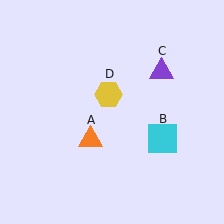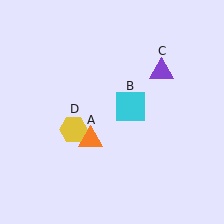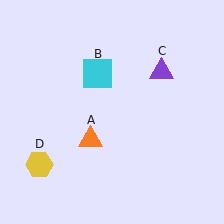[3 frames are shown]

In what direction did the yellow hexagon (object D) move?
The yellow hexagon (object D) moved down and to the left.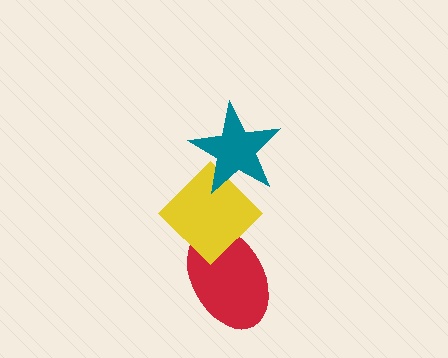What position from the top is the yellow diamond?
The yellow diamond is 2nd from the top.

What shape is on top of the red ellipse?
The yellow diamond is on top of the red ellipse.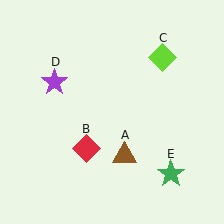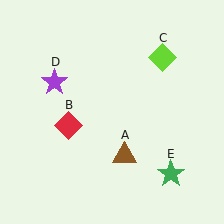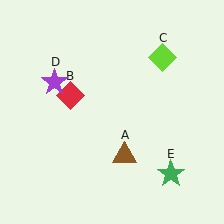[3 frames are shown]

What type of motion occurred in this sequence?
The red diamond (object B) rotated clockwise around the center of the scene.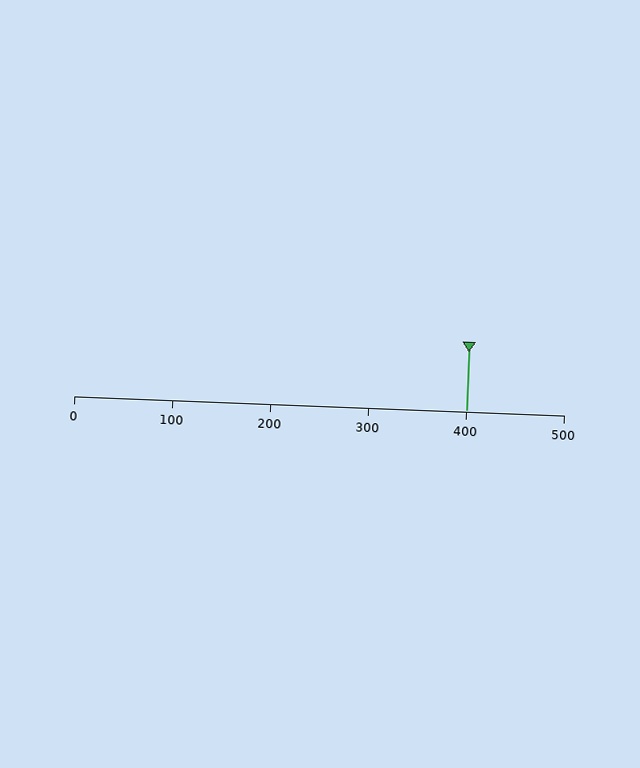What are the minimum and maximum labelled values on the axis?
The axis runs from 0 to 500.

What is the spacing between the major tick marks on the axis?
The major ticks are spaced 100 apart.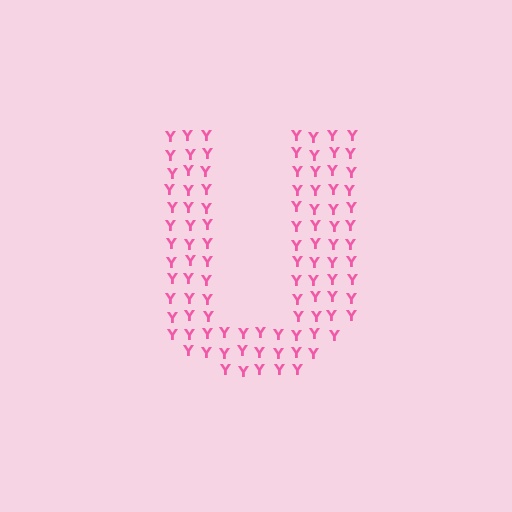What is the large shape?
The large shape is the letter U.